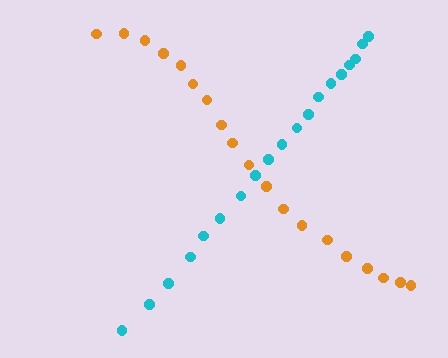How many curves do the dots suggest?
There are 2 distinct paths.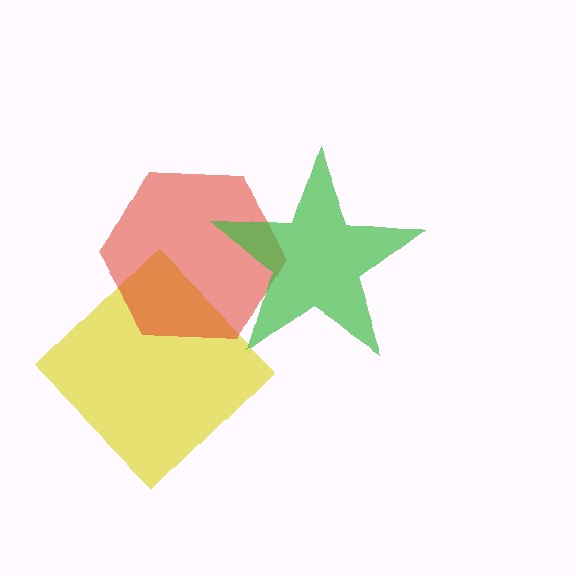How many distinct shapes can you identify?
There are 3 distinct shapes: a yellow diamond, a red hexagon, a green star.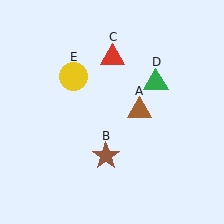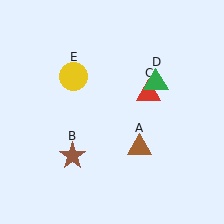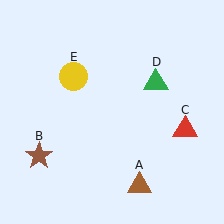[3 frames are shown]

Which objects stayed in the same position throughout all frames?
Green triangle (object D) and yellow circle (object E) remained stationary.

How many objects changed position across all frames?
3 objects changed position: brown triangle (object A), brown star (object B), red triangle (object C).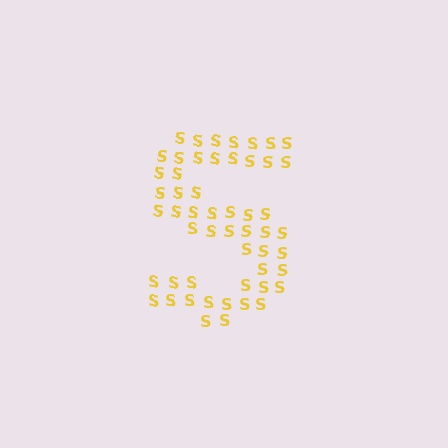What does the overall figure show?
The overall figure shows the letter S.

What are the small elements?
The small elements are letter S's.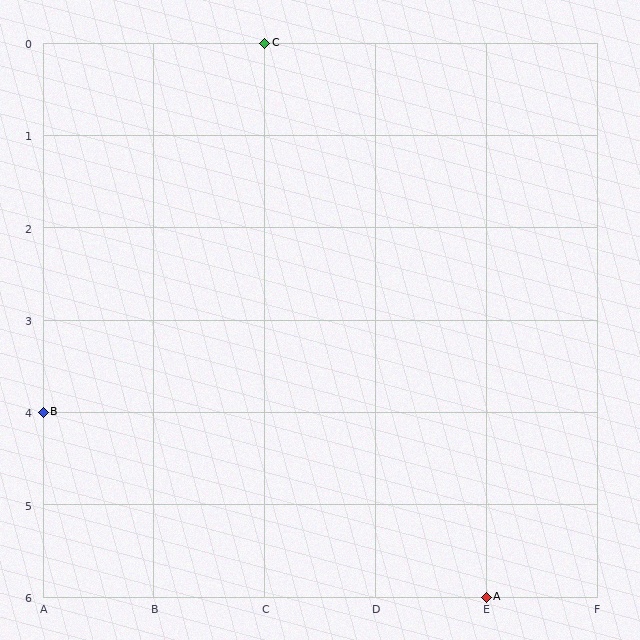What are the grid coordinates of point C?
Point C is at grid coordinates (C, 0).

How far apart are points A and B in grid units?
Points A and B are 4 columns and 2 rows apart (about 4.5 grid units diagonally).